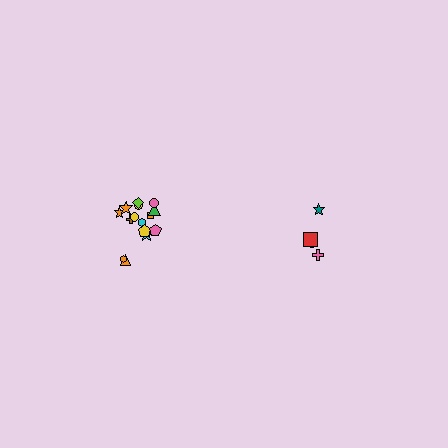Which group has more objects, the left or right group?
The left group.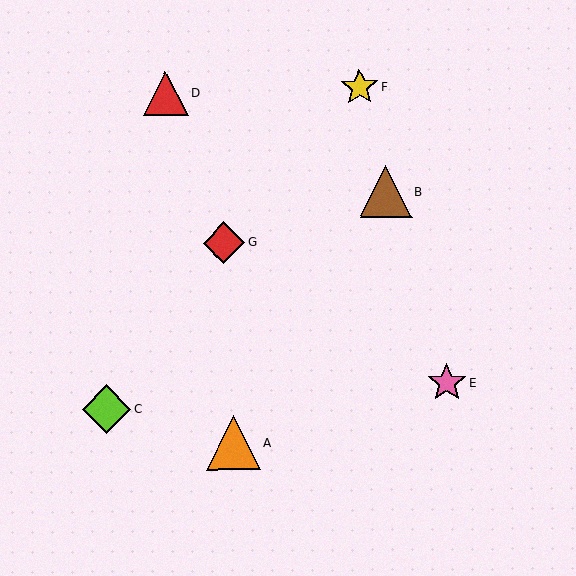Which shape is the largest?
The orange triangle (labeled A) is the largest.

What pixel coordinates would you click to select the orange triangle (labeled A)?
Click at (233, 443) to select the orange triangle A.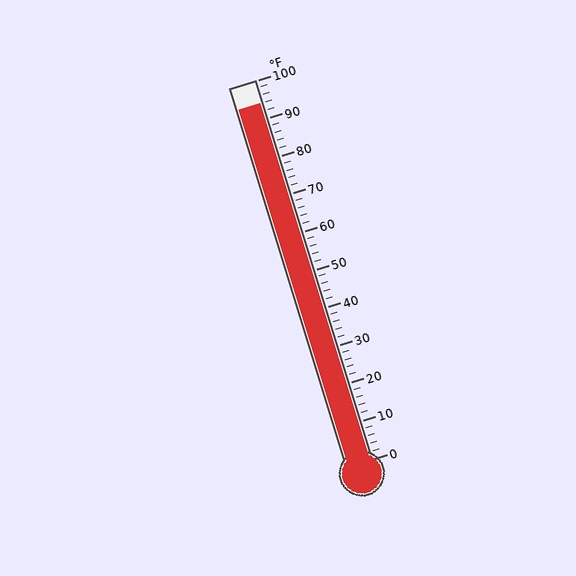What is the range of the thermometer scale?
The thermometer scale ranges from 0°F to 100°F.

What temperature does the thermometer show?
The thermometer shows approximately 94°F.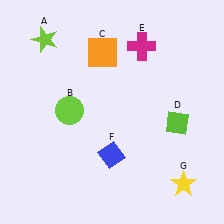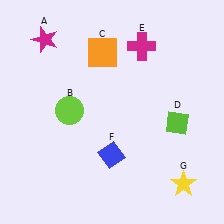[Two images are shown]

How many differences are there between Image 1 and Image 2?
There is 1 difference between the two images.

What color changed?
The star (A) changed from lime in Image 1 to magenta in Image 2.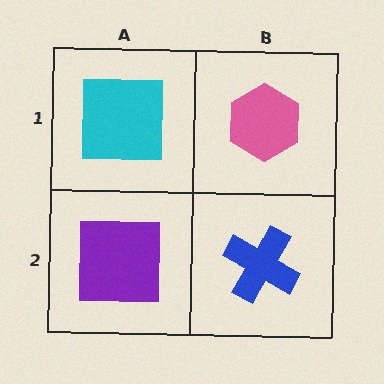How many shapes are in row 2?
2 shapes.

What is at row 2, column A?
A purple square.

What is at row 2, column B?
A blue cross.